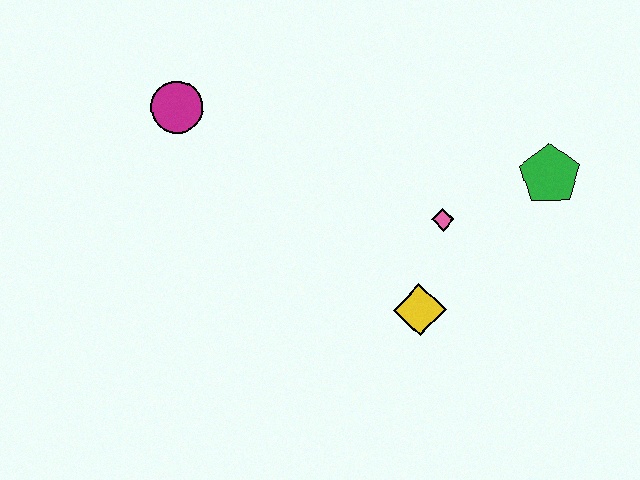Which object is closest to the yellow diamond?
The pink diamond is closest to the yellow diamond.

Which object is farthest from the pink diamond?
The magenta circle is farthest from the pink diamond.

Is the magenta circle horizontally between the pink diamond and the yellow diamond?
No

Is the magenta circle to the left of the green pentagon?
Yes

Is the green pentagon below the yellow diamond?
No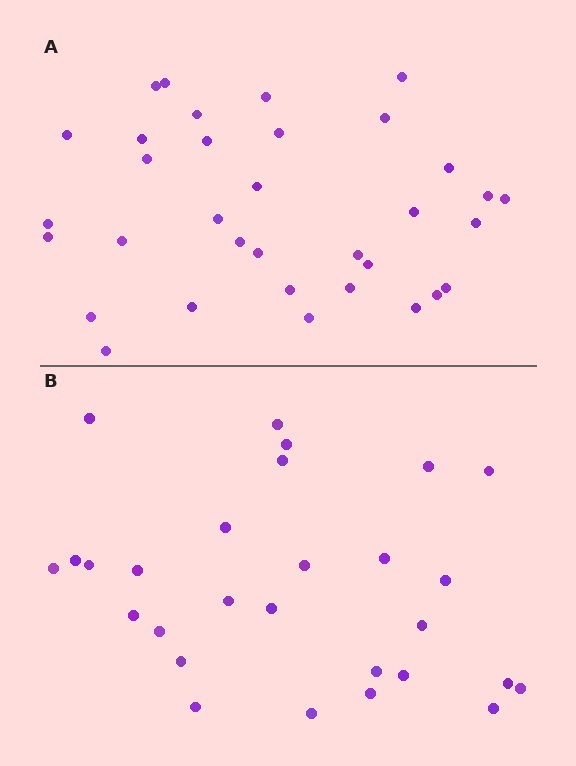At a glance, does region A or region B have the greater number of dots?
Region A (the top region) has more dots.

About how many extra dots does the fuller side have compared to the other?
Region A has about 6 more dots than region B.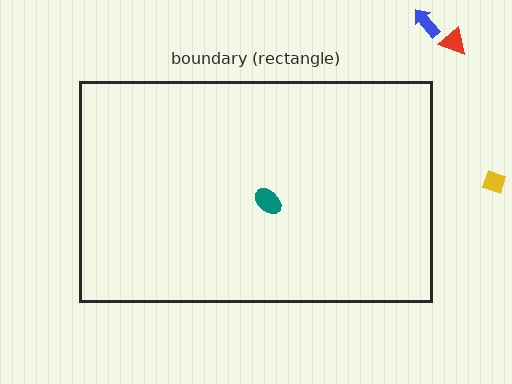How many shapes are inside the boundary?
1 inside, 3 outside.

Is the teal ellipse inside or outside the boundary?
Inside.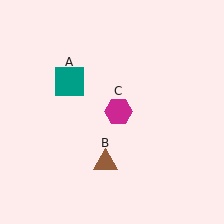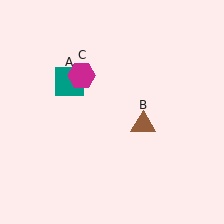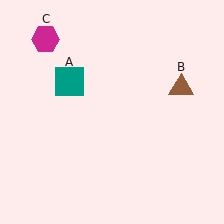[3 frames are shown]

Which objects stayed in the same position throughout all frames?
Teal square (object A) remained stationary.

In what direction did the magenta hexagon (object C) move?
The magenta hexagon (object C) moved up and to the left.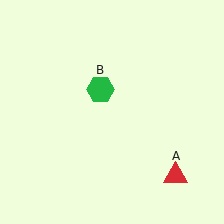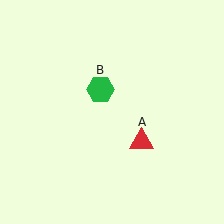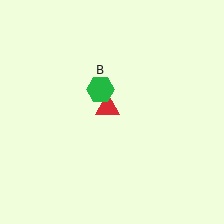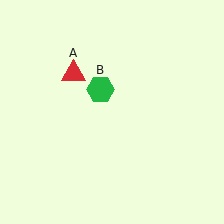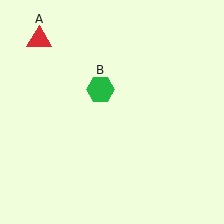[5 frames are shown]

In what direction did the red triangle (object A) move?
The red triangle (object A) moved up and to the left.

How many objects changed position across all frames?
1 object changed position: red triangle (object A).